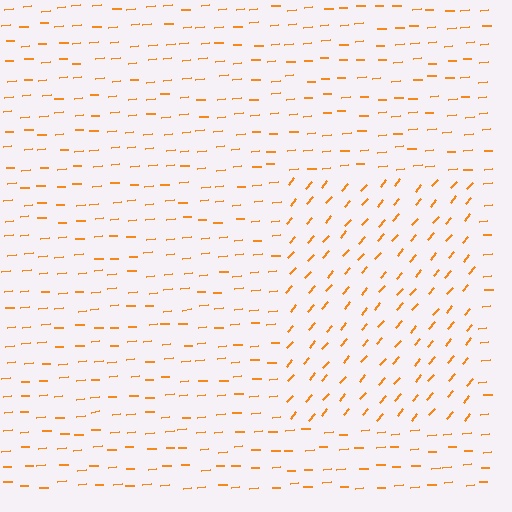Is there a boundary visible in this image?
Yes, there is a texture boundary formed by a change in line orientation.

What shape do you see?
I see a rectangle.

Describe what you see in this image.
The image is filled with small orange line segments. A rectangle region in the image has lines oriented differently from the surrounding lines, creating a visible texture boundary.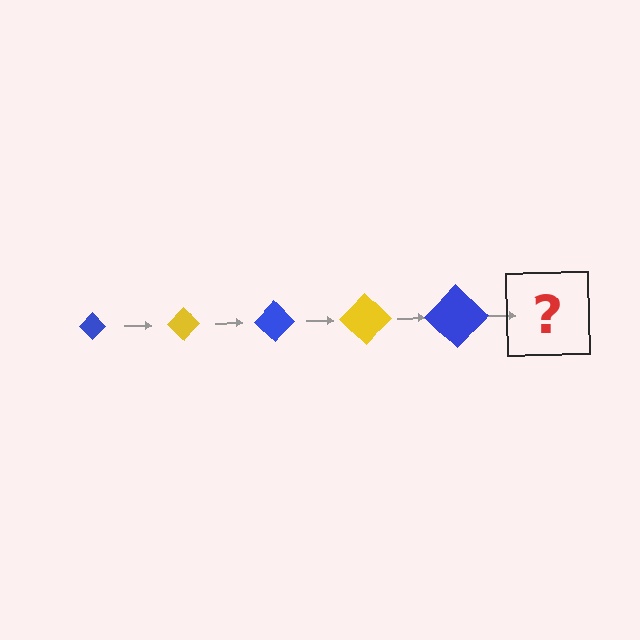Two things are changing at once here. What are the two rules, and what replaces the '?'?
The two rules are that the diamond grows larger each step and the color cycles through blue and yellow. The '?' should be a yellow diamond, larger than the previous one.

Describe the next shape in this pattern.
It should be a yellow diamond, larger than the previous one.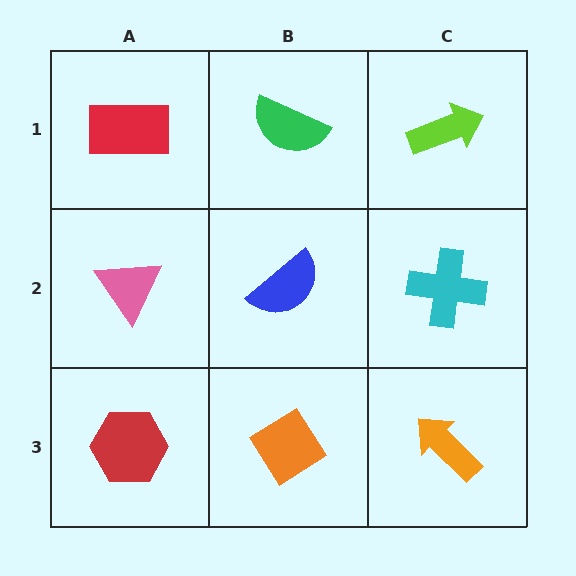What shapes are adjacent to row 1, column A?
A pink triangle (row 2, column A), a green semicircle (row 1, column B).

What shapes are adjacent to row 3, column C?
A cyan cross (row 2, column C), an orange diamond (row 3, column B).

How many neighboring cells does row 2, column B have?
4.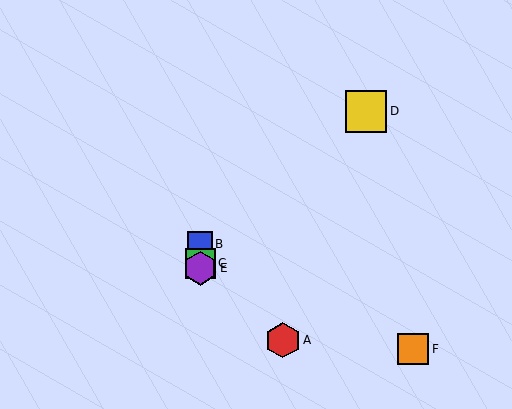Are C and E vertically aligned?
Yes, both are at x≈200.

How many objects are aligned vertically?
3 objects (B, C, E) are aligned vertically.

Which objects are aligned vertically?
Objects B, C, E are aligned vertically.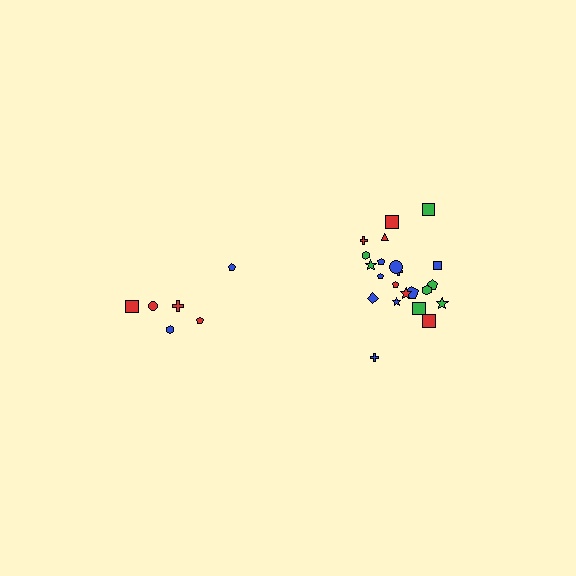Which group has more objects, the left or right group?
The right group.